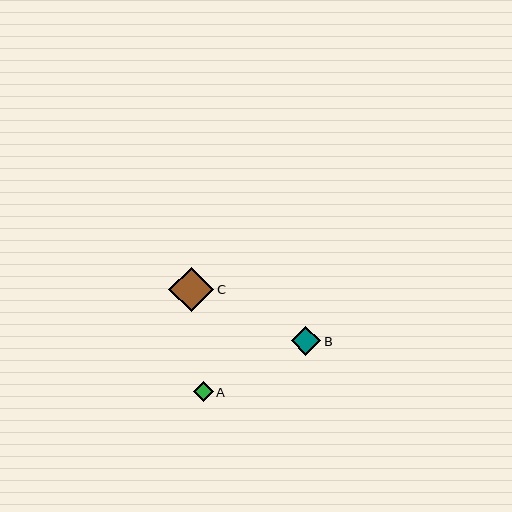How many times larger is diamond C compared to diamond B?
Diamond C is approximately 1.5 times the size of diamond B.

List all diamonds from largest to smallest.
From largest to smallest: C, B, A.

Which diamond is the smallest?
Diamond A is the smallest with a size of approximately 20 pixels.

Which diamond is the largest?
Diamond C is the largest with a size of approximately 45 pixels.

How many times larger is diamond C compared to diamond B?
Diamond C is approximately 1.5 times the size of diamond B.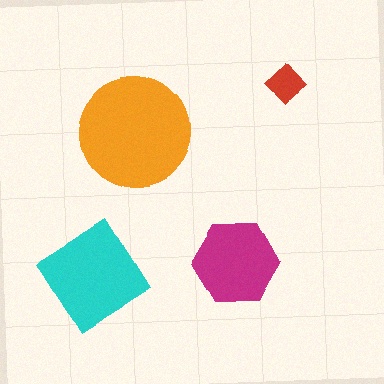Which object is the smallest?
The red diamond.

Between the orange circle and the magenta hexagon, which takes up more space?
The orange circle.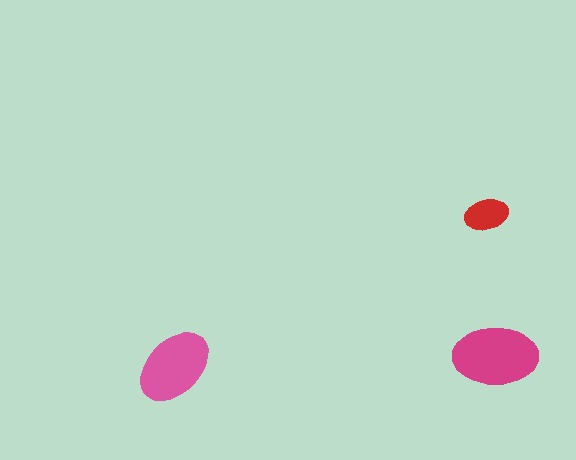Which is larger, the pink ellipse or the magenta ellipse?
The magenta one.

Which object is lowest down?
The pink ellipse is bottommost.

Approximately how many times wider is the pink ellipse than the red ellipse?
About 2 times wider.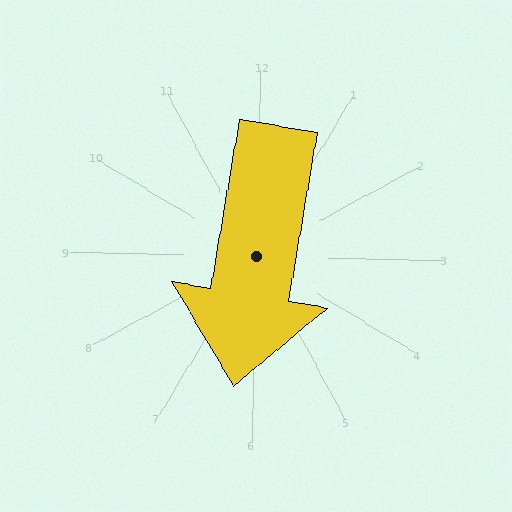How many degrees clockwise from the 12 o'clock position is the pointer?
Approximately 188 degrees.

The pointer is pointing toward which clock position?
Roughly 6 o'clock.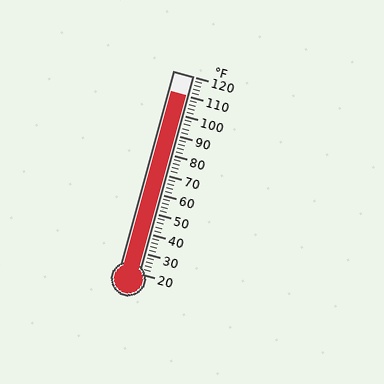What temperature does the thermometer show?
The thermometer shows approximately 110°F.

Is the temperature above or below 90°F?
The temperature is above 90°F.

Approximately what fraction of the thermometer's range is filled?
The thermometer is filled to approximately 90% of its range.